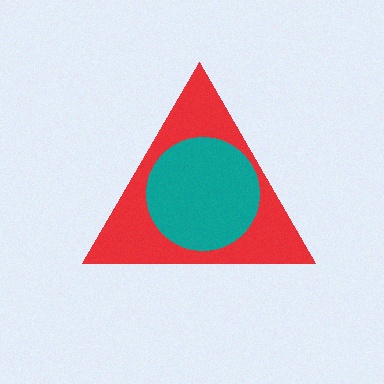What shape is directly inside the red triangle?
The teal circle.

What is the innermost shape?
The teal circle.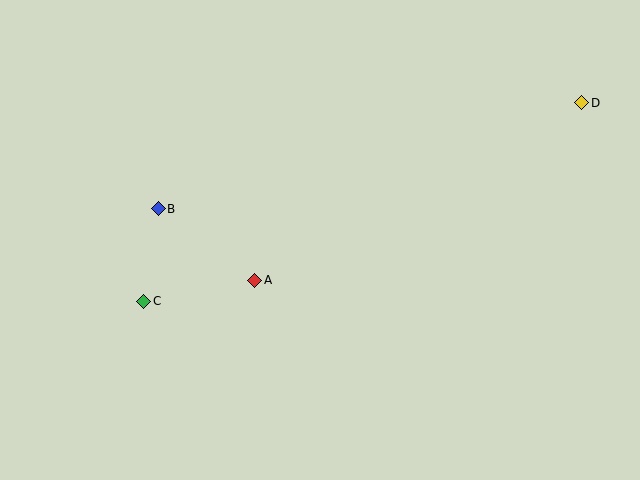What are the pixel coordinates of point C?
Point C is at (144, 301).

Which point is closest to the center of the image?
Point A at (255, 280) is closest to the center.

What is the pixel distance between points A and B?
The distance between A and B is 120 pixels.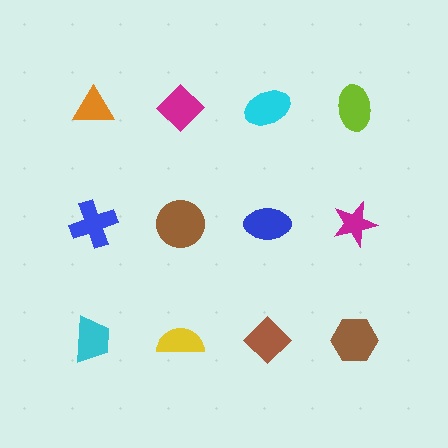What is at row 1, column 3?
A cyan ellipse.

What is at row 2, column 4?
A magenta star.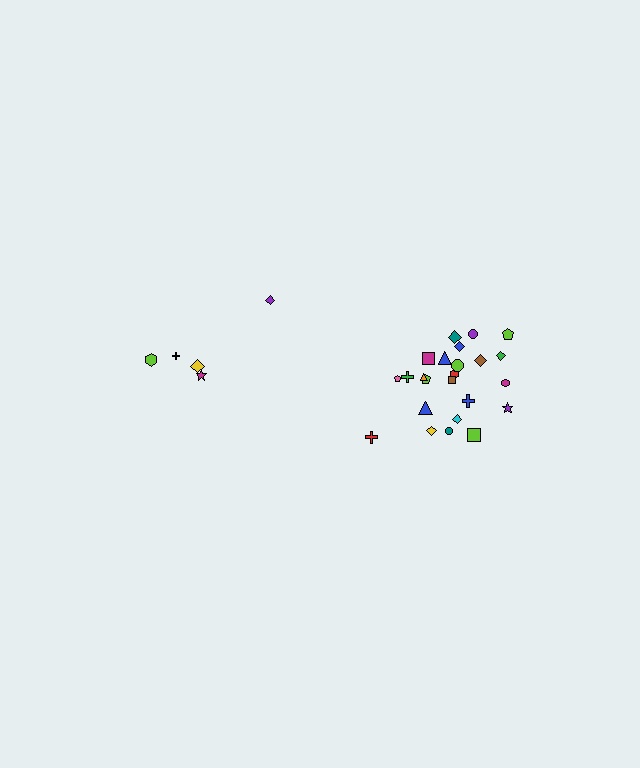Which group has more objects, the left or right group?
The right group.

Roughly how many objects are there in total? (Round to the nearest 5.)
Roughly 30 objects in total.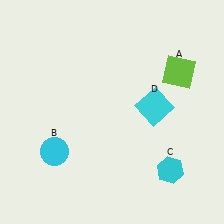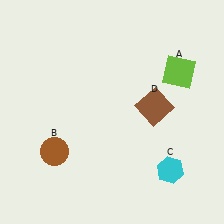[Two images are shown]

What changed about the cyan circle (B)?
In Image 1, B is cyan. In Image 2, it changed to brown.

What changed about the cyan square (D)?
In Image 1, D is cyan. In Image 2, it changed to brown.